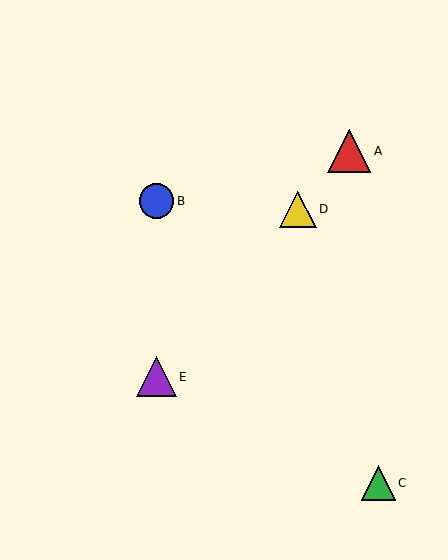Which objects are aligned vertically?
Objects B, E are aligned vertically.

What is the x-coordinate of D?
Object D is at x≈298.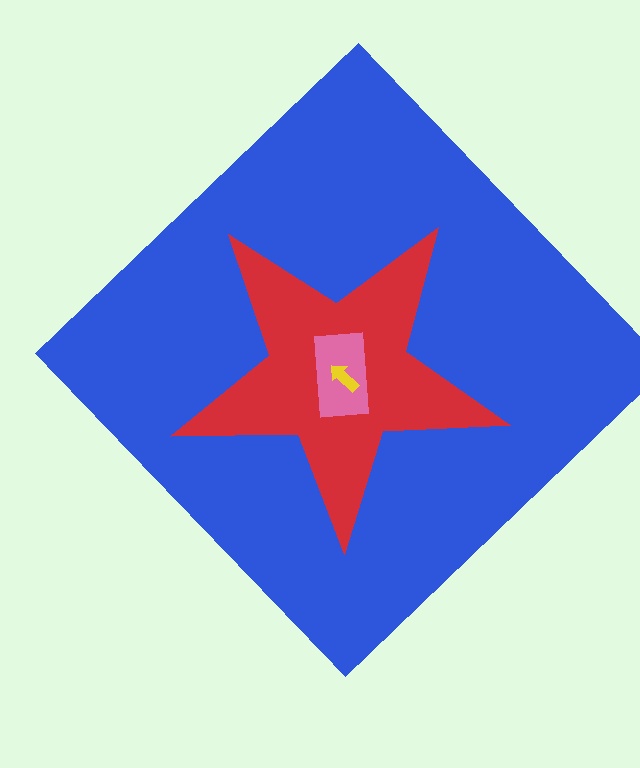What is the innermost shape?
The yellow arrow.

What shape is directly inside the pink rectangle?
The yellow arrow.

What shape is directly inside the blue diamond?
The red star.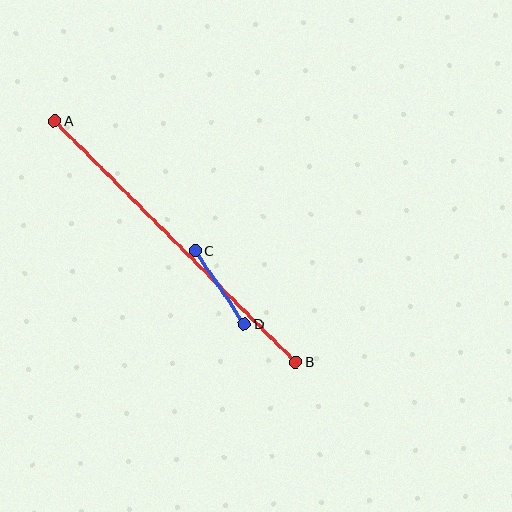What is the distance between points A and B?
The distance is approximately 341 pixels.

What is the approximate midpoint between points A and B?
The midpoint is at approximately (175, 242) pixels.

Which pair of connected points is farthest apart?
Points A and B are farthest apart.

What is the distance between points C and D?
The distance is approximately 88 pixels.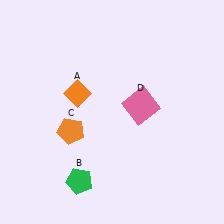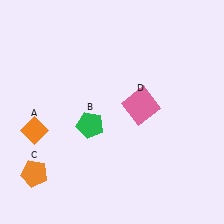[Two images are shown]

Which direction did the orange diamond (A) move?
The orange diamond (A) moved left.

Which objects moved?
The objects that moved are: the orange diamond (A), the green pentagon (B), the orange pentagon (C).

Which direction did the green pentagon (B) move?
The green pentagon (B) moved up.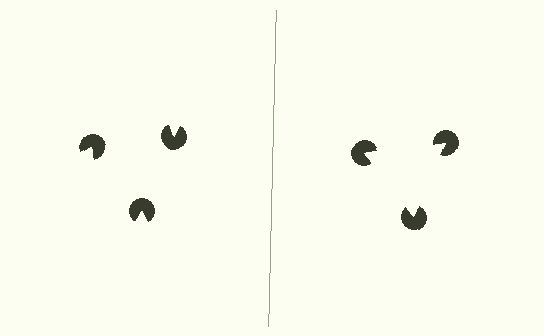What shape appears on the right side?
An illusory triangle.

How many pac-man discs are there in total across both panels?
6 — 3 on each side.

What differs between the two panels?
The pac-man discs are positioned identically on both sides; only the wedge orientations differ. On the right they align to a triangle; on the left they are misaligned.